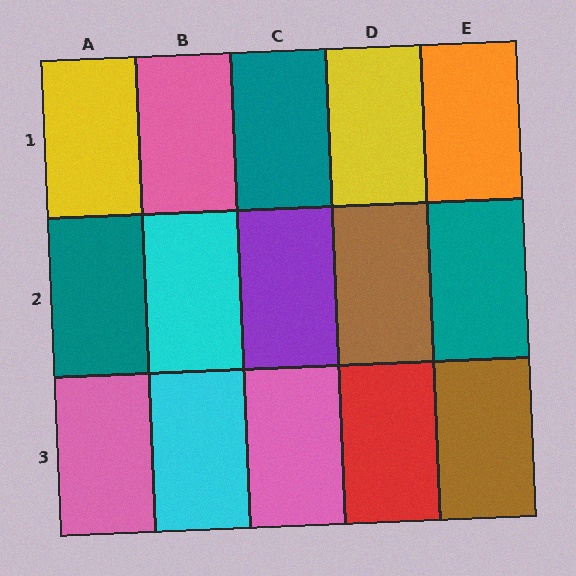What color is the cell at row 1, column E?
Orange.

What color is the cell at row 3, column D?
Red.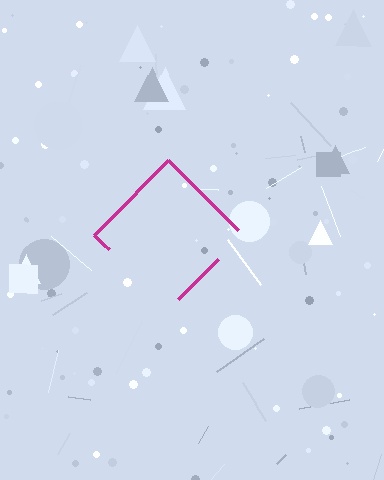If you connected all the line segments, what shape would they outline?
They would outline a diamond.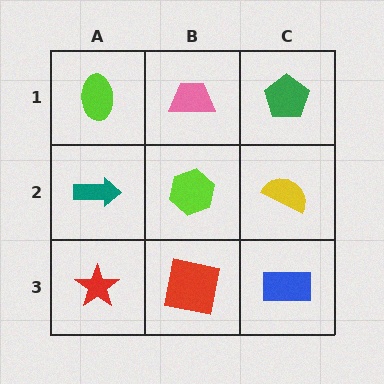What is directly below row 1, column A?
A teal arrow.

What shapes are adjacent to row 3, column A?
A teal arrow (row 2, column A), a red square (row 3, column B).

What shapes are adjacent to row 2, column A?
A lime ellipse (row 1, column A), a red star (row 3, column A), a lime hexagon (row 2, column B).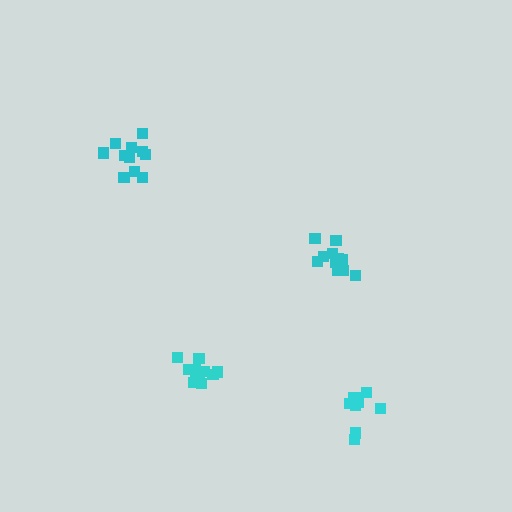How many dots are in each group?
Group 1: 11 dots, Group 2: 11 dots, Group 3: 10 dots, Group 4: 11 dots (43 total).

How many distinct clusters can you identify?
There are 4 distinct clusters.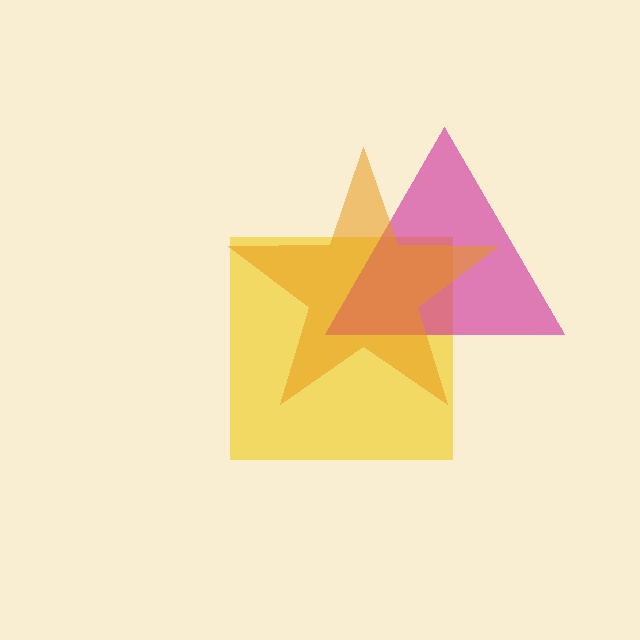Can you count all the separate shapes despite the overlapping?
Yes, there are 3 separate shapes.